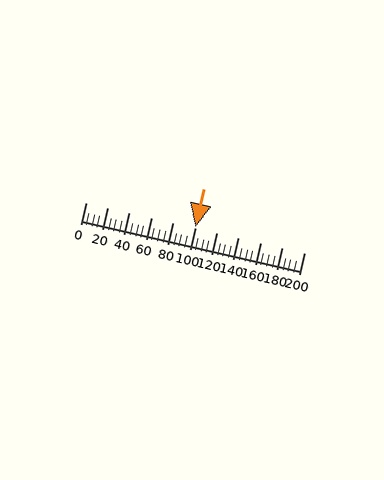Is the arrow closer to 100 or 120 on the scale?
The arrow is closer to 100.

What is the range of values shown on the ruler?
The ruler shows values from 0 to 200.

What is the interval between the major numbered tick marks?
The major tick marks are spaced 20 units apart.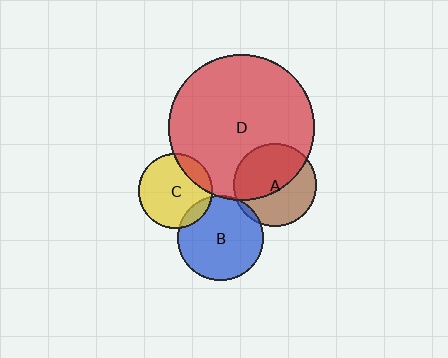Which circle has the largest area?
Circle D (red).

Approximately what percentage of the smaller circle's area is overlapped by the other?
Approximately 15%.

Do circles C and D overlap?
Yes.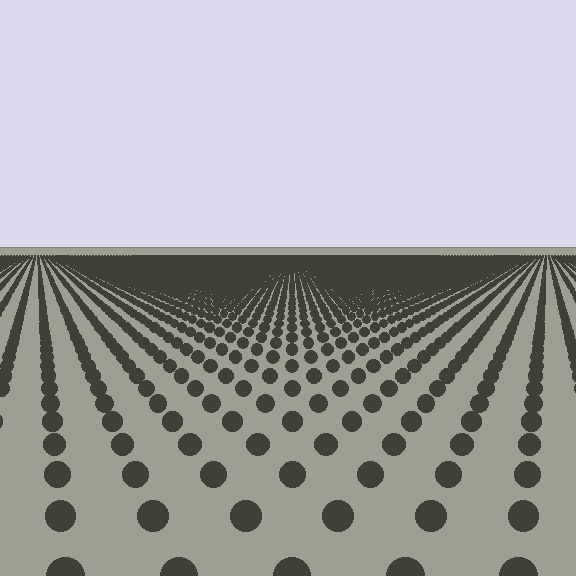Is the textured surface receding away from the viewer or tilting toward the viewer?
The surface is receding away from the viewer. Texture elements get smaller and denser toward the top.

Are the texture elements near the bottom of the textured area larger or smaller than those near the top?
Larger. Near the bottom, elements are closer to the viewer and appear at a bigger on-screen size.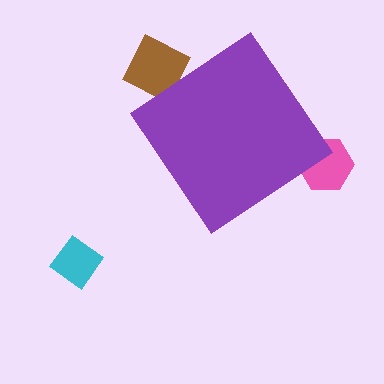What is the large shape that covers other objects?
A purple diamond.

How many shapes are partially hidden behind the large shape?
2 shapes are partially hidden.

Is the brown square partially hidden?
Yes, the brown square is partially hidden behind the purple diamond.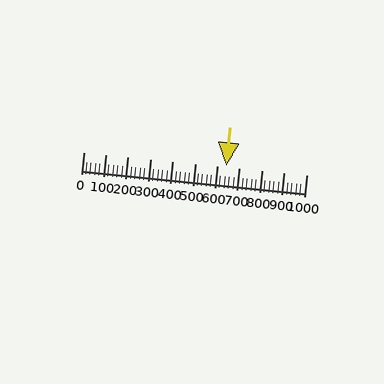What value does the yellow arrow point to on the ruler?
The yellow arrow points to approximately 638.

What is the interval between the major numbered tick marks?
The major tick marks are spaced 100 units apart.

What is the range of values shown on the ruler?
The ruler shows values from 0 to 1000.